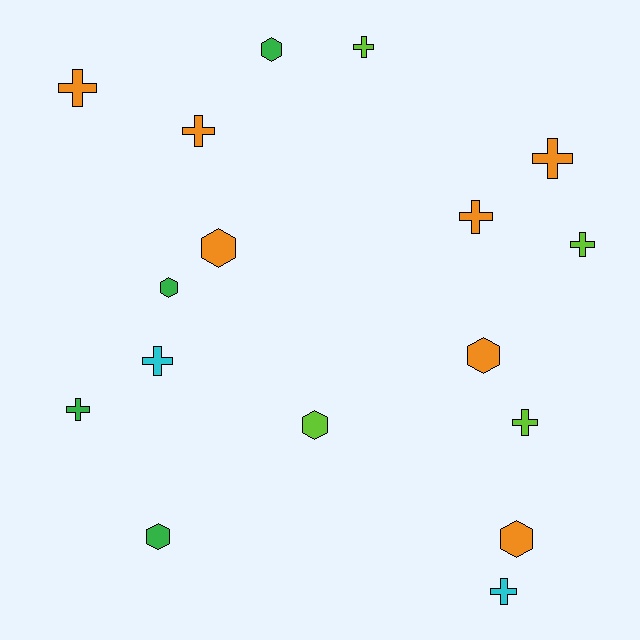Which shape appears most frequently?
Cross, with 10 objects.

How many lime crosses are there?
There are 3 lime crosses.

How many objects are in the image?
There are 17 objects.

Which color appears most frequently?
Orange, with 7 objects.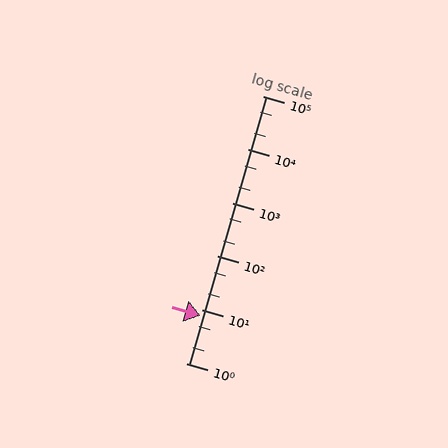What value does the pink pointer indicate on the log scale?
The pointer indicates approximately 7.9.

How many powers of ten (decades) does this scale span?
The scale spans 5 decades, from 1 to 100000.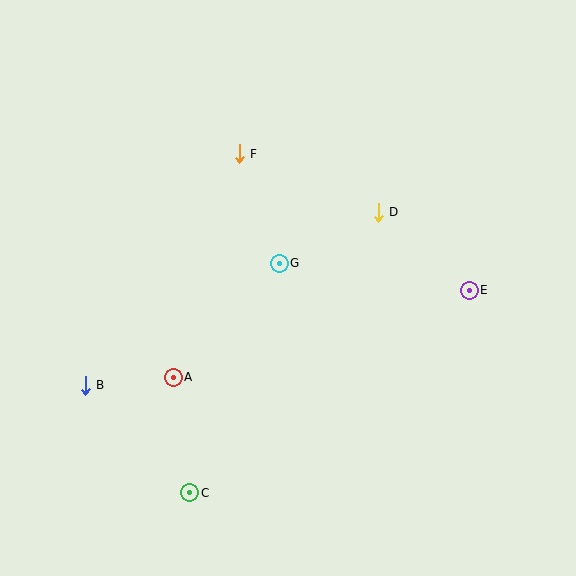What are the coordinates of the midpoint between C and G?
The midpoint between C and G is at (235, 378).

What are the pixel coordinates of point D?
Point D is at (378, 212).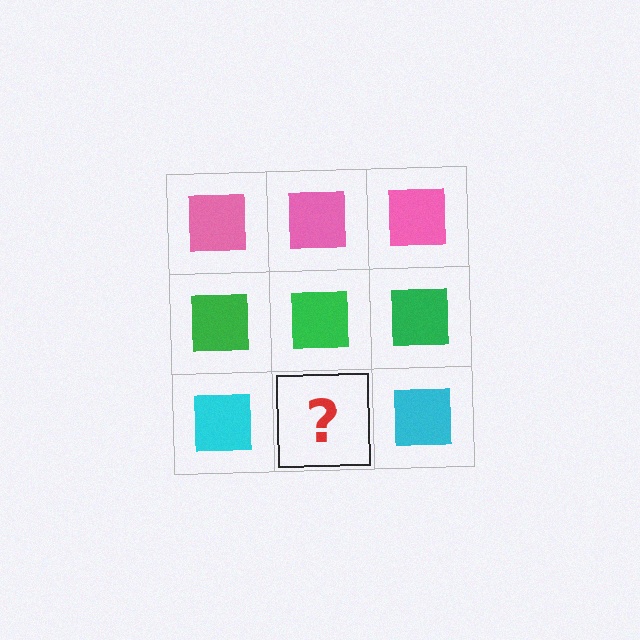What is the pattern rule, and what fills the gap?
The rule is that each row has a consistent color. The gap should be filled with a cyan square.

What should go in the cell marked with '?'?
The missing cell should contain a cyan square.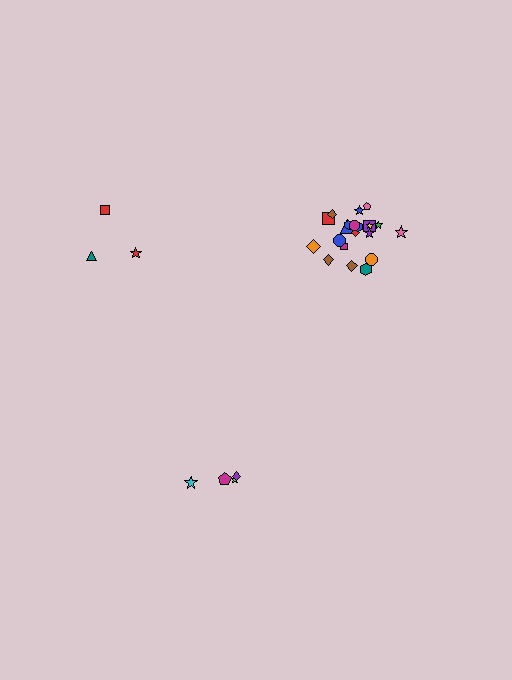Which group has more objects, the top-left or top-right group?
The top-right group.